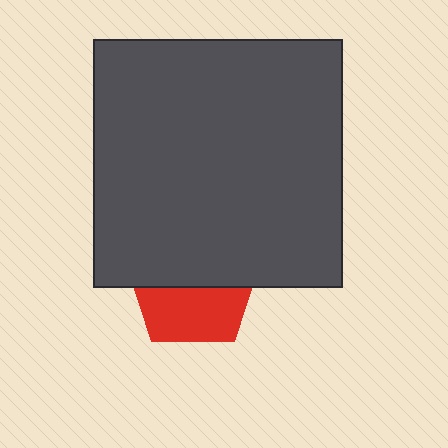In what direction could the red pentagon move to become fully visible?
The red pentagon could move down. That would shift it out from behind the dark gray square entirely.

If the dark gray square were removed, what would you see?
You would see the complete red pentagon.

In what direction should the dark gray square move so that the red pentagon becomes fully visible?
The dark gray square should move up. That is the shortest direction to clear the overlap and leave the red pentagon fully visible.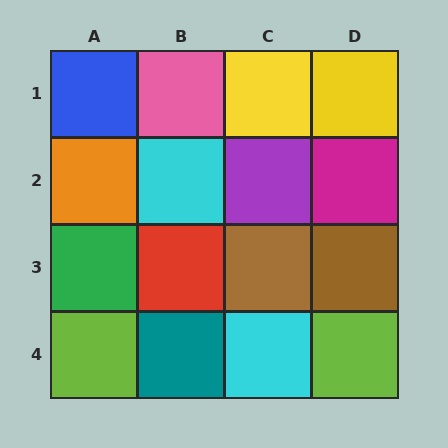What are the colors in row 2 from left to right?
Orange, cyan, purple, magenta.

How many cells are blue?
1 cell is blue.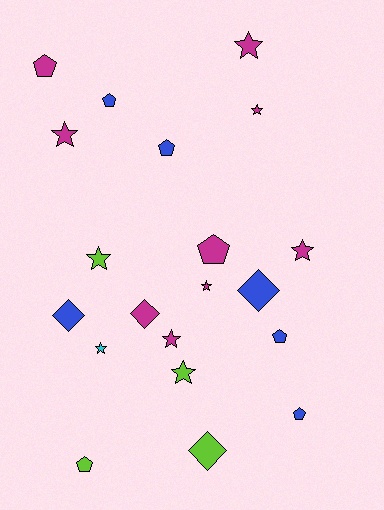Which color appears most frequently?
Magenta, with 9 objects.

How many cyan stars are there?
There is 1 cyan star.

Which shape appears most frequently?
Star, with 9 objects.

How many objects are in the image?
There are 20 objects.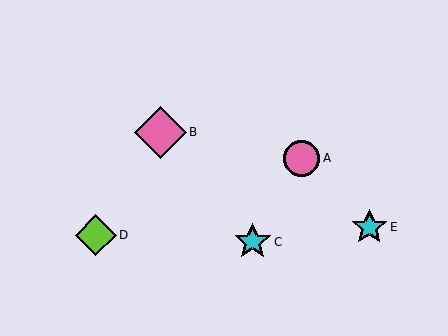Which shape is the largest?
The pink diamond (labeled B) is the largest.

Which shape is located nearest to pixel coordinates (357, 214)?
The cyan star (labeled E) at (369, 227) is nearest to that location.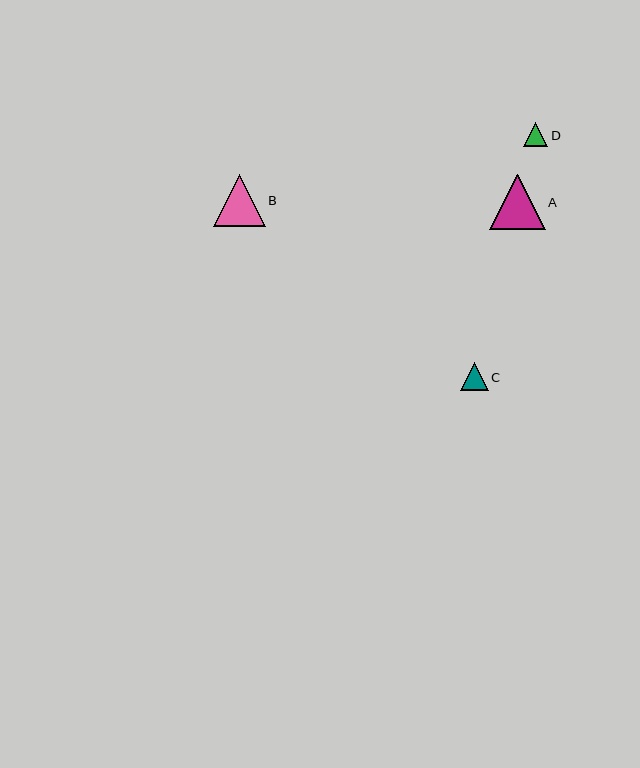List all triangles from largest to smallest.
From largest to smallest: A, B, C, D.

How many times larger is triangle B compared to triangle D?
Triangle B is approximately 2.1 times the size of triangle D.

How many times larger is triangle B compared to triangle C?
Triangle B is approximately 1.9 times the size of triangle C.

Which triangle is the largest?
Triangle A is the largest with a size of approximately 55 pixels.